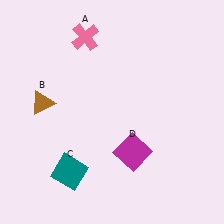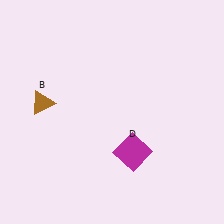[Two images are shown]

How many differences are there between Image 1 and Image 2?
There are 2 differences between the two images.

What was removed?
The pink cross (A), the teal square (C) were removed in Image 2.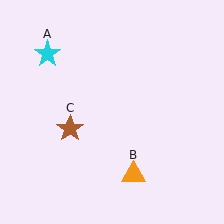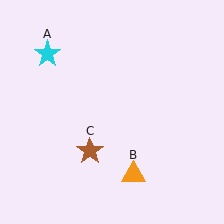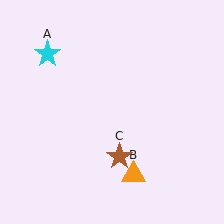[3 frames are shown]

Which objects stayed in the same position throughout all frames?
Cyan star (object A) and orange triangle (object B) remained stationary.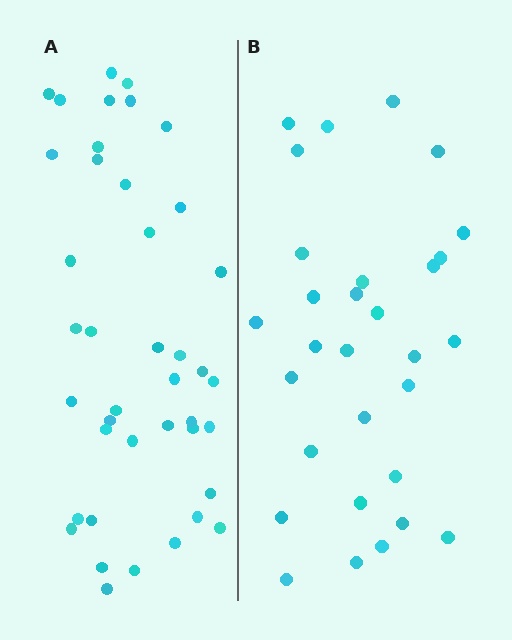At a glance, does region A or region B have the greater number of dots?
Region A (the left region) has more dots.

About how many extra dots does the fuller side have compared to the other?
Region A has roughly 12 or so more dots than region B.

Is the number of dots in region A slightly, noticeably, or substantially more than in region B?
Region A has noticeably more, but not dramatically so. The ratio is roughly 1.4 to 1.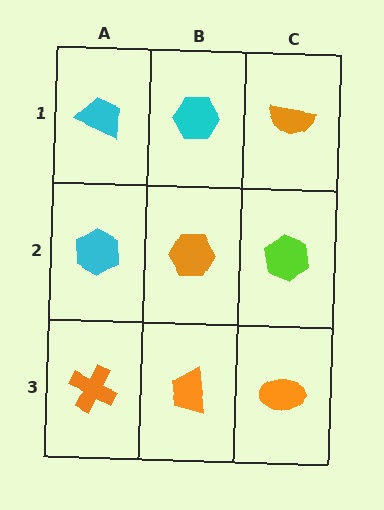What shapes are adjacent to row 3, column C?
A lime hexagon (row 2, column C), an orange trapezoid (row 3, column B).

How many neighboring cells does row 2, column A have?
3.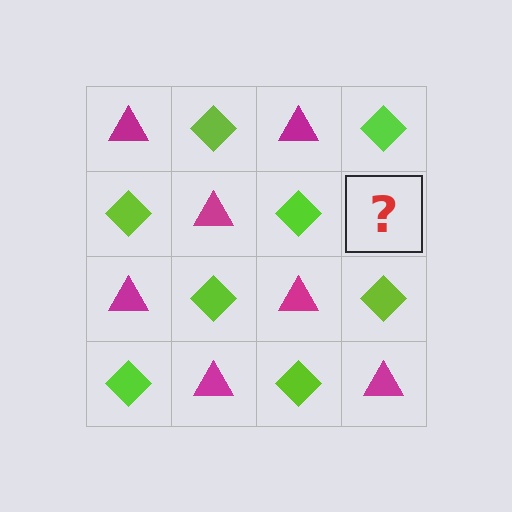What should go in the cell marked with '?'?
The missing cell should contain a magenta triangle.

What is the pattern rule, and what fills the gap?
The rule is that it alternates magenta triangle and lime diamond in a checkerboard pattern. The gap should be filled with a magenta triangle.